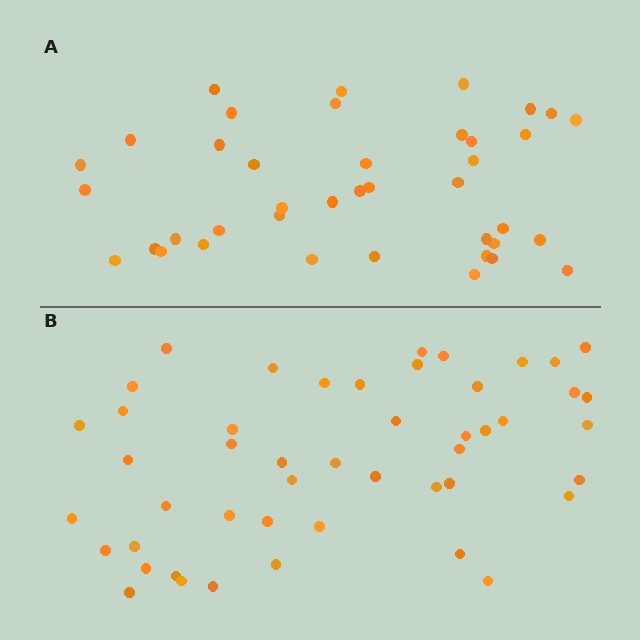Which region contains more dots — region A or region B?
Region B (the bottom region) has more dots.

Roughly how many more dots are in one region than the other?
Region B has roughly 8 or so more dots than region A.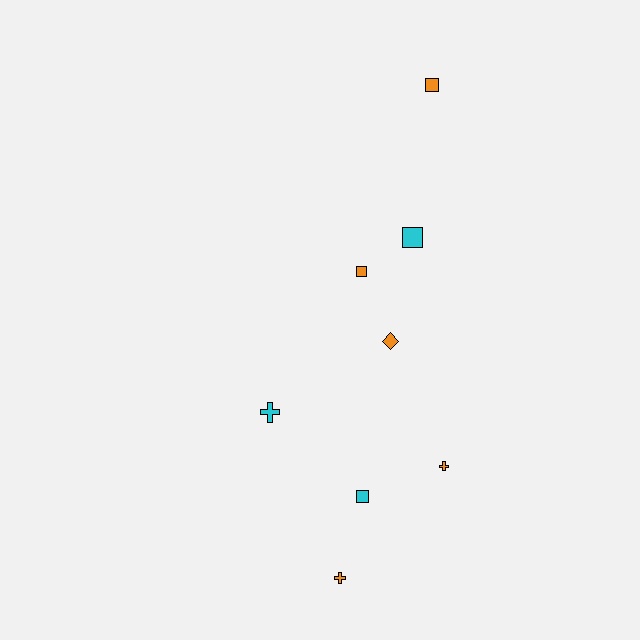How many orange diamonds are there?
There is 1 orange diamond.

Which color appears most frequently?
Orange, with 5 objects.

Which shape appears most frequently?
Square, with 4 objects.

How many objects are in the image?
There are 8 objects.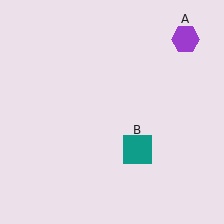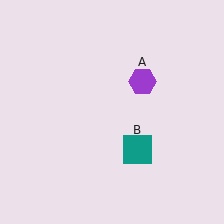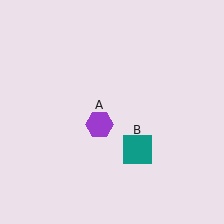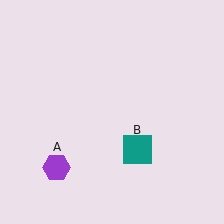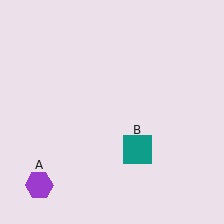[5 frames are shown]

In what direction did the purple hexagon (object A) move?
The purple hexagon (object A) moved down and to the left.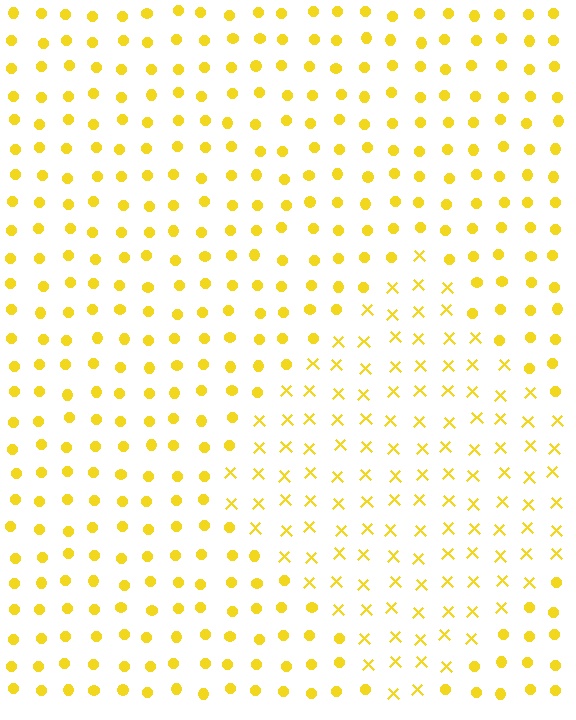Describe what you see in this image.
The image is filled with small yellow elements arranged in a uniform grid. A diamond-shaped region contains X marks, while the surrounding area contains circles. The boundary is defined purely by the change in element shape.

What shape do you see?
I see a diamond.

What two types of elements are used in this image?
The image uses X marks inside the diamond region and circles outside it.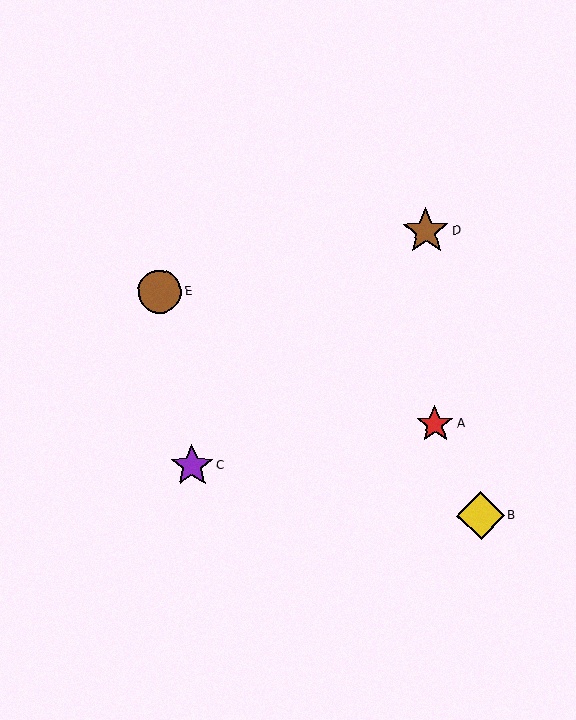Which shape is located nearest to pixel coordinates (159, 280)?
The brown circle (labeled E) at (160, 292) is nearest to that location.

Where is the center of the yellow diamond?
The center of the yellow diamond is at (481, 516).